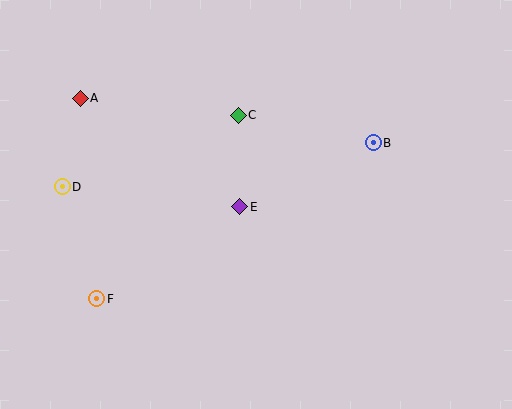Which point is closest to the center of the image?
Point E at (240, 207) is closest to the center.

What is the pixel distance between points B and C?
The distance between B and C is 137 pixels.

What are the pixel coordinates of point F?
Point F is at (97, 299).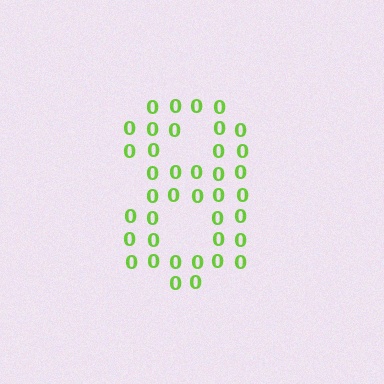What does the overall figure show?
The overall figure shows the digit 8.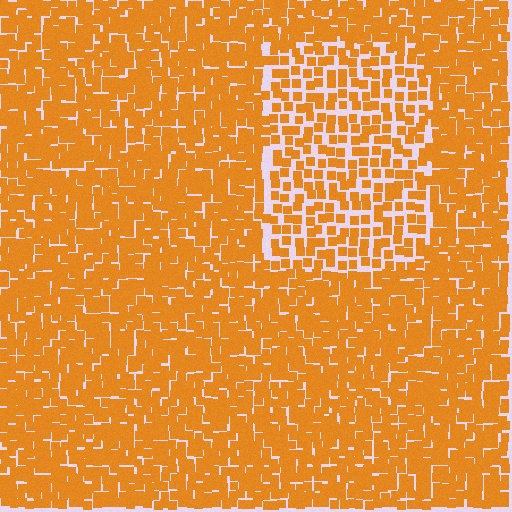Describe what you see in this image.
The image contains small orange elements arranged at two different densities. A rectangle-shaped region is visible where the elements are less densely packed than the surrounding area.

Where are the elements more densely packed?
The elements are more densely packed outside the rectangle boundary.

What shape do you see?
I see a rectangle.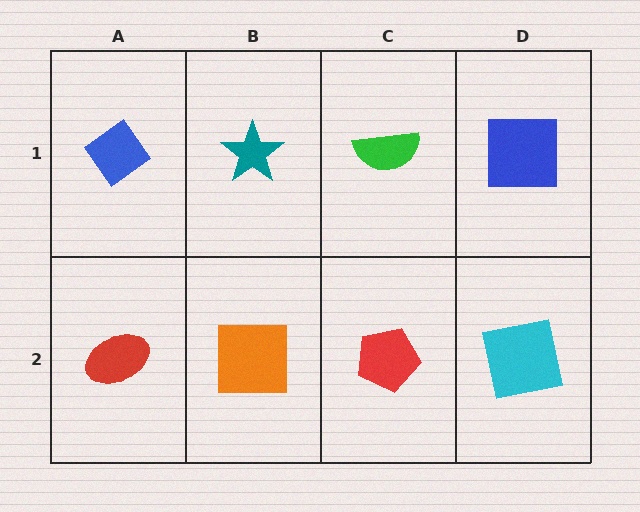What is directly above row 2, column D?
A blue square.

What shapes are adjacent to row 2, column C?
A green semicircle (row 1, column C), an orange square (row 2, column B), a cyan square (row 2, column D).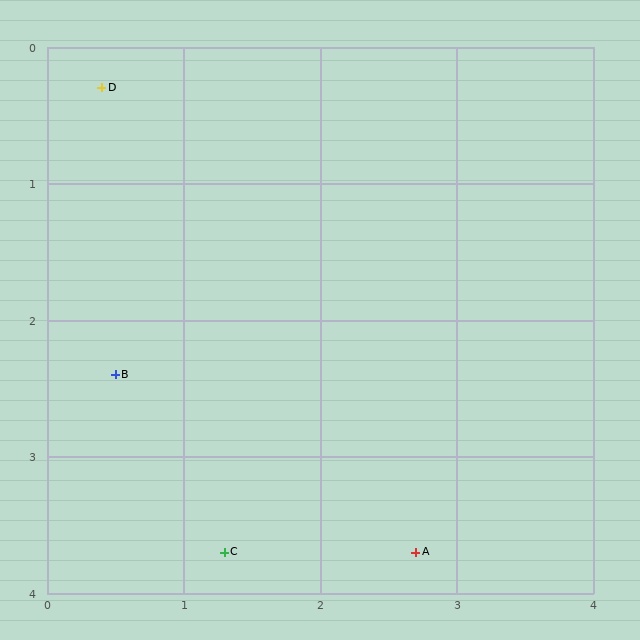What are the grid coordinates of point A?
Point A is at approximately (2.7, 3.7).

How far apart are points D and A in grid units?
Points D and A are about 4.1 grid units apart.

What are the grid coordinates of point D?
Point D is at approximately (0.4, 0.3).